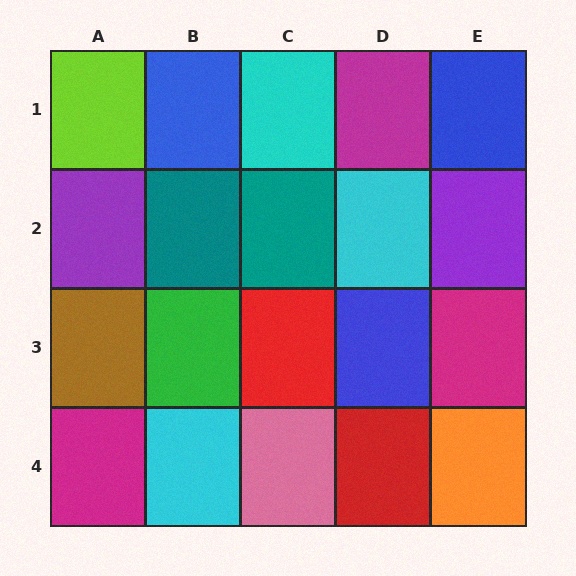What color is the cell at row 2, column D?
Cyan.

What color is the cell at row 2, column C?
Teal.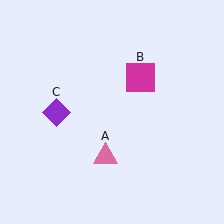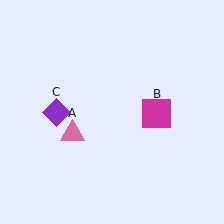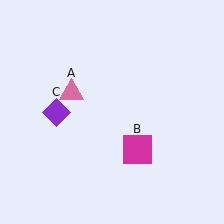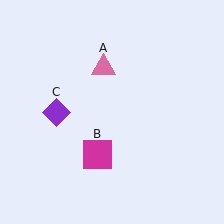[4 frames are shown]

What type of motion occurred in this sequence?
The pink triangle (object A), magenta square (object B) rotated clockwise around the center of the scene.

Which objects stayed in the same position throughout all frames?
Purple diamond (object C) remained stationary.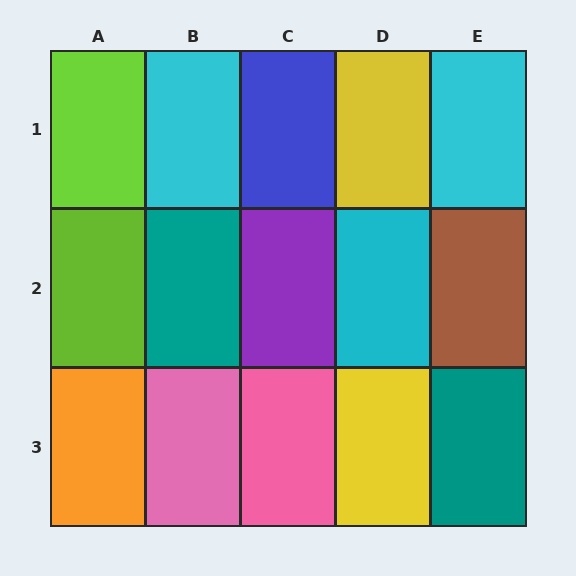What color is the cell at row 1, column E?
Cyan.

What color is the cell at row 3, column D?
Yellow.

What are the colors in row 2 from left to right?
Lime, teal, purple, cyan, brown.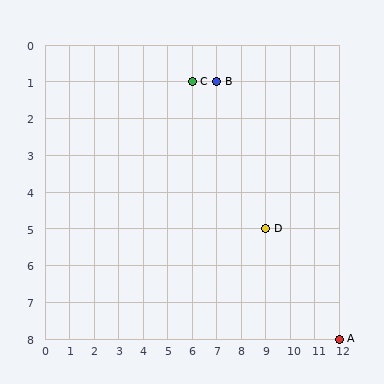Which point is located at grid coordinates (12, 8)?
Point A is at (12, 8).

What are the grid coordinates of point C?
Point C is at grid coordinates (6, 1).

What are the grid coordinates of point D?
Point D is at grid coordinates (9, 5).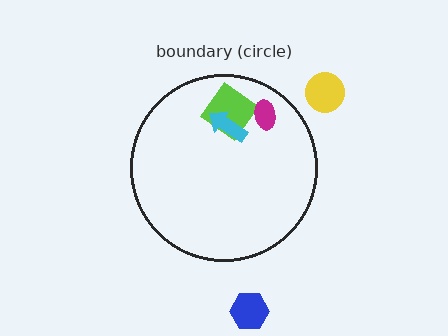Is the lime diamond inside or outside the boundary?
Inside.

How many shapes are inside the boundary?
3 inside, 2 outside.